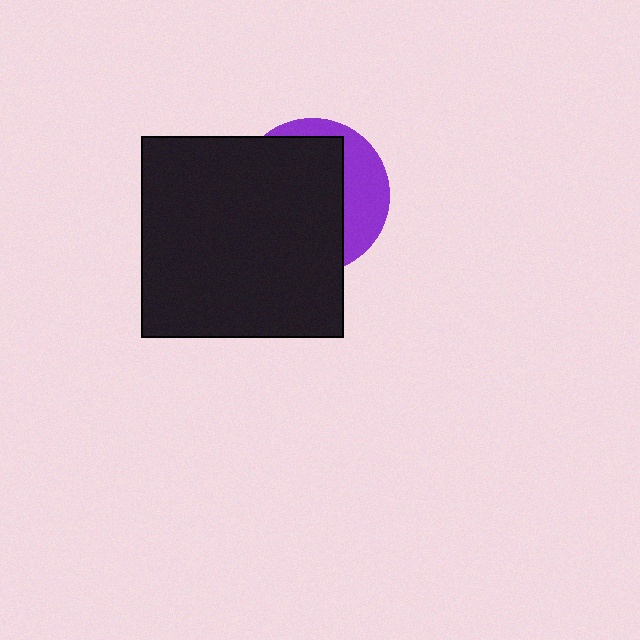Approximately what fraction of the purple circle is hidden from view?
Roughly 69% of the purple circle is hidden behind the black square.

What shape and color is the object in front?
The object in front is a black square.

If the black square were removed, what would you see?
You would see the complete purple circle.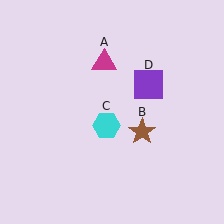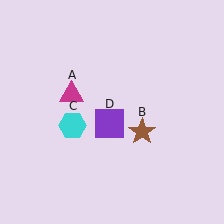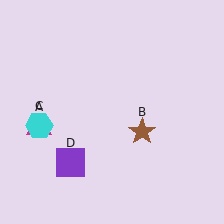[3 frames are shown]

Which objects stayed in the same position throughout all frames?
Brown star (object B) remained stationary.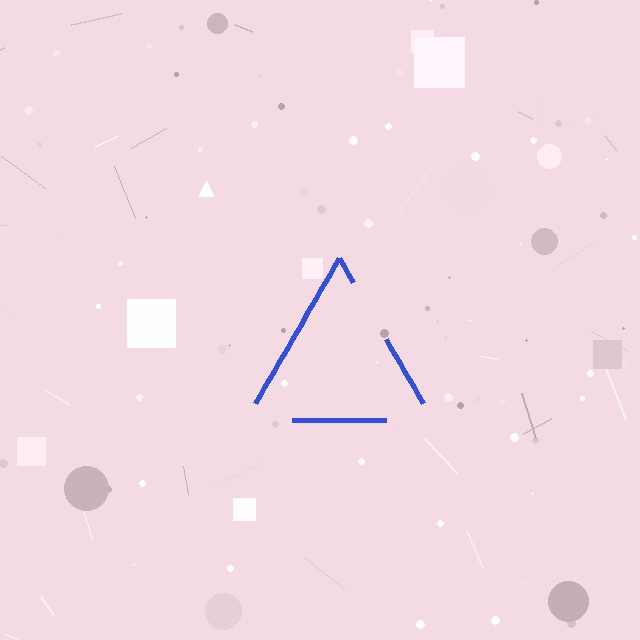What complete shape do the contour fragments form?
The contour fragments form a triangle.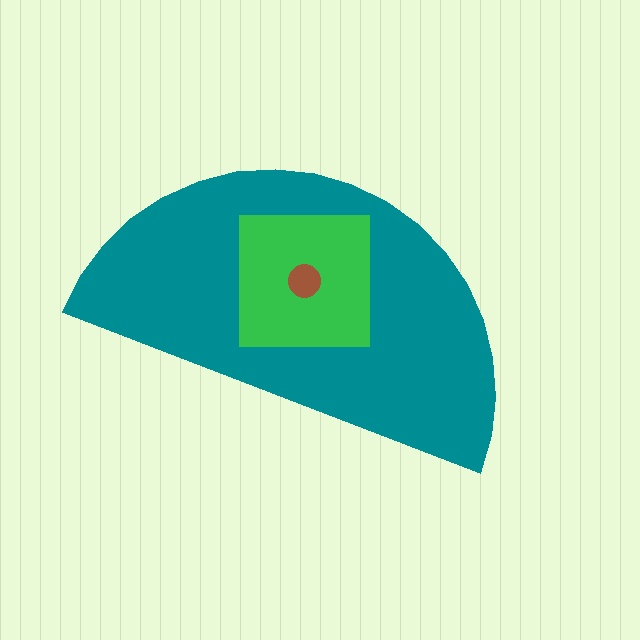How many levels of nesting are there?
3.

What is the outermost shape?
The teal semicircle.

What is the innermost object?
The brown circle.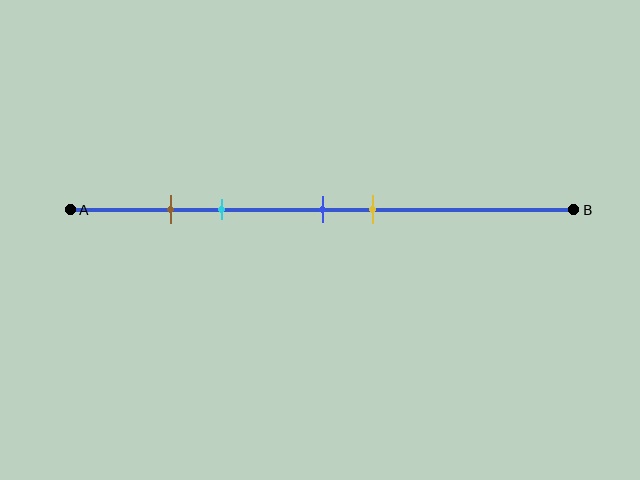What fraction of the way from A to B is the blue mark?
The blue mark is approximately 50% (0.5) of the way from A to B.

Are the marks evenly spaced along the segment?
No, the marks are not evenly spaced.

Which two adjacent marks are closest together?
The brown and cyan marks are the closest adjacent pair.